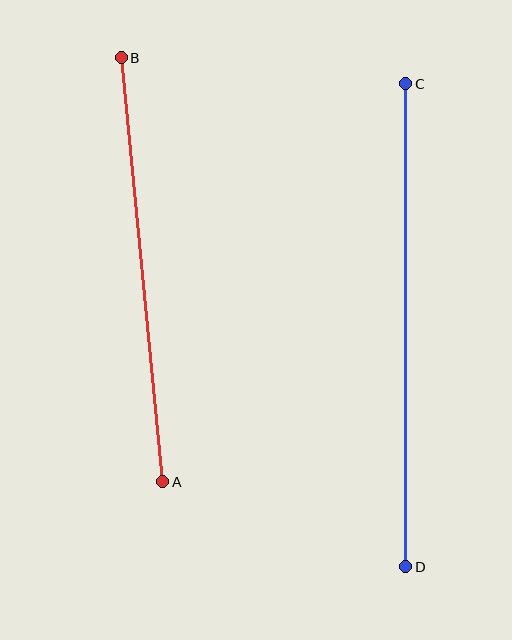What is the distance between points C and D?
The distance is approximately 483 pixels.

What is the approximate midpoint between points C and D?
The midpoint is at approximately (406, 325) pixels.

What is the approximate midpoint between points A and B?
The midpoint is at approximately (142, 270) pixels.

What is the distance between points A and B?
The distance is approximately 426 pixels.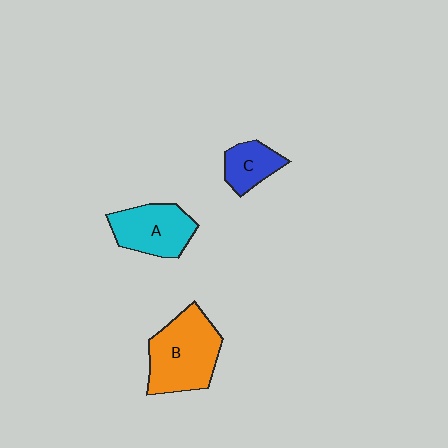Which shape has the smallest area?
Shape C (blue).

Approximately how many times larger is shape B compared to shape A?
Approximately 1.3 times.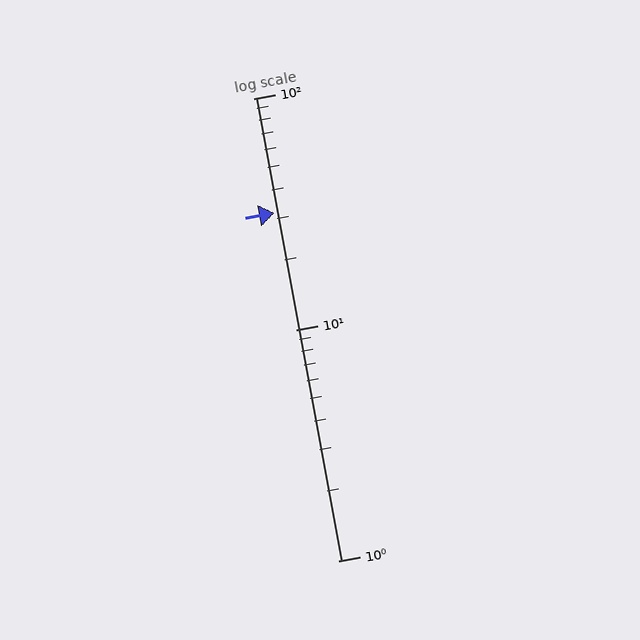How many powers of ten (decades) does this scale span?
The scale spans 2 decades, from 1 to 100.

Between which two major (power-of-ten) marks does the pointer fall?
The pointer is between 10 and 100.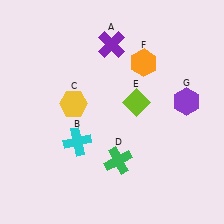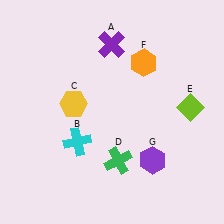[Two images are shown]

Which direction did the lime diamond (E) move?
The lime diamond (E) moved right.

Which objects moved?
The objects that moved are: the lime diamond (E), the purple hexagon (G).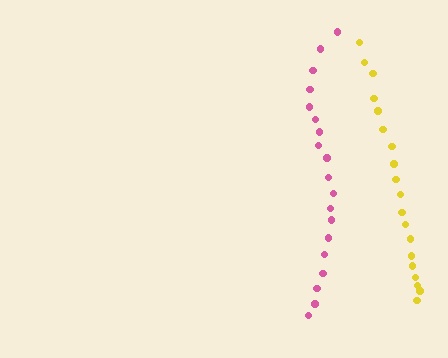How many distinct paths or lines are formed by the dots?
There are 2 distinct paths.